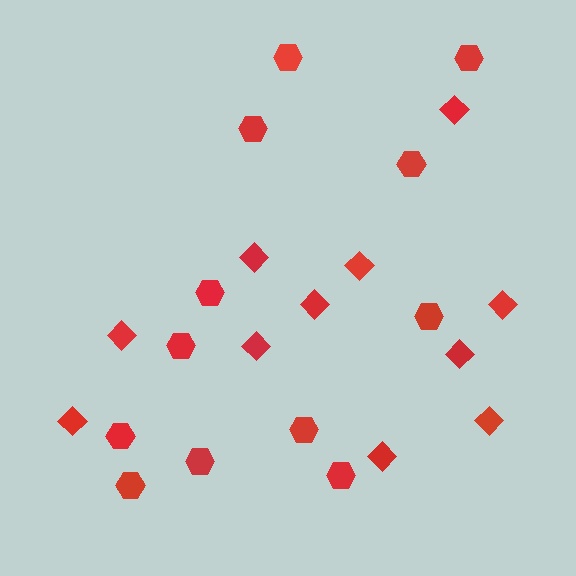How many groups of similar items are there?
There are 2 groups: one group of diamonds (11) and one group of hexagons (12).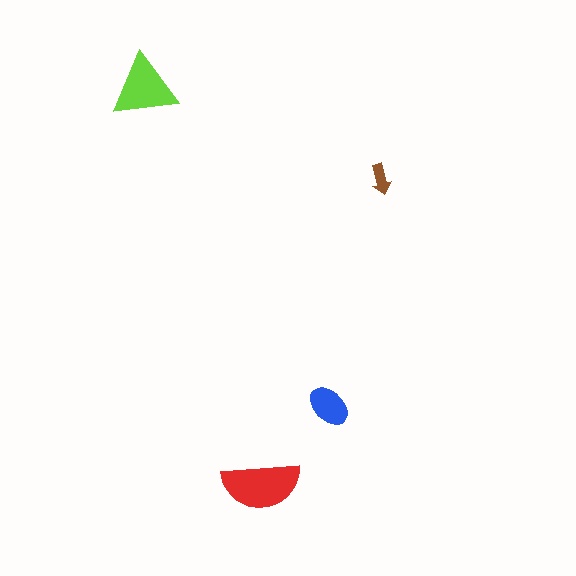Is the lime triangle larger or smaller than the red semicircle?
Smaller.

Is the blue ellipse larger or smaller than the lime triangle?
Smaller.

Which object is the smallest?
The brown arrow.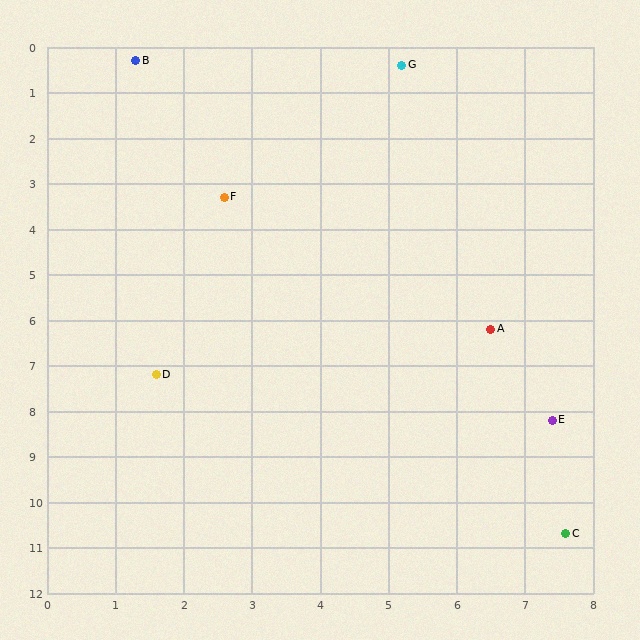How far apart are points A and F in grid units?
Points A and F are about 4.9 grid units apart.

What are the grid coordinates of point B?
Point B is at approximately (1.3, 0.3).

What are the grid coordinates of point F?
Point F is at approximately (2.6, 3.3).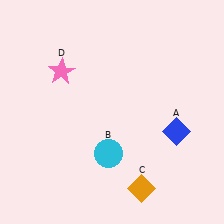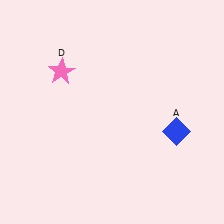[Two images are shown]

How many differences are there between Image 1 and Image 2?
There are 2 differences between the two images.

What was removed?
The orange diamond (C), the cyan circle (B) were removed in Image 2.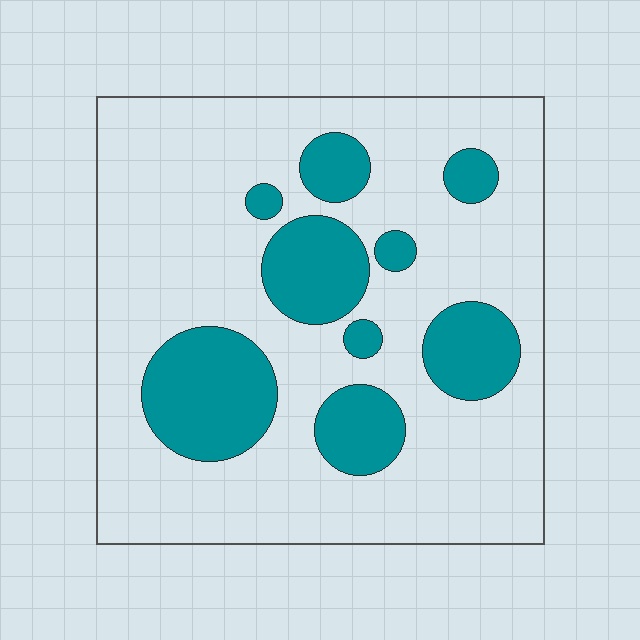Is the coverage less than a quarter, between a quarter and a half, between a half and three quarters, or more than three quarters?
Less than a quarter.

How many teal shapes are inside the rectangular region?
9.